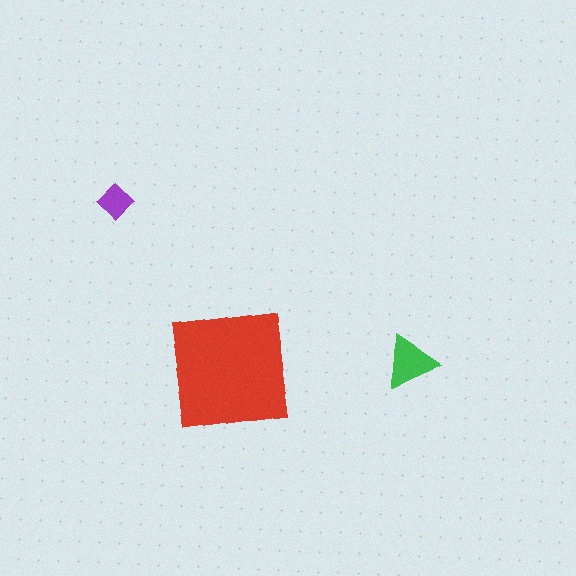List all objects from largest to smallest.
The red square, the green triangle, the purple diamond.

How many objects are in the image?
There are 3 objects in the image.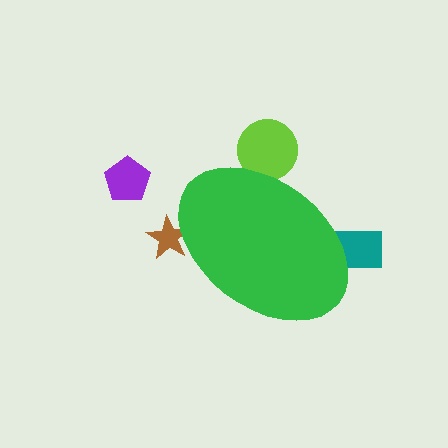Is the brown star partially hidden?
Yes, the brown star is partially hidden behind the green ellipse.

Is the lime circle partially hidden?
Yes, the lime circle is partially hidden behind the green ellipse.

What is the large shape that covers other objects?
A green ellipse.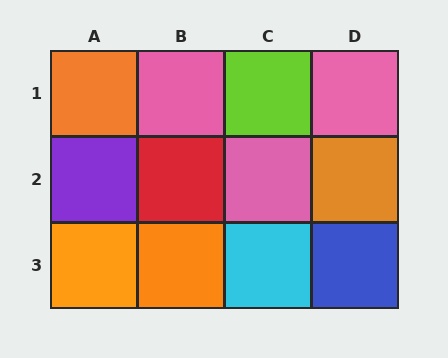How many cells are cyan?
1 cell is cyan.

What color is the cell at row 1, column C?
Lime.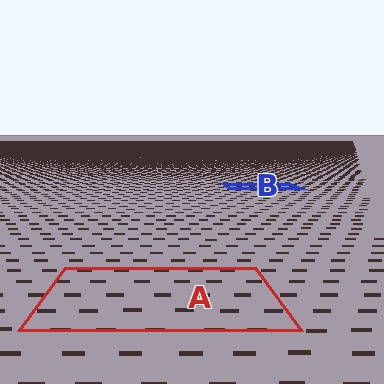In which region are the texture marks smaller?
The texture marks are smaller in region B, because it is farther away.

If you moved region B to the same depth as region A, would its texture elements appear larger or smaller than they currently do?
They would appear larger. At a closer depth, the same texture elements are projected at a bigger on-screen size.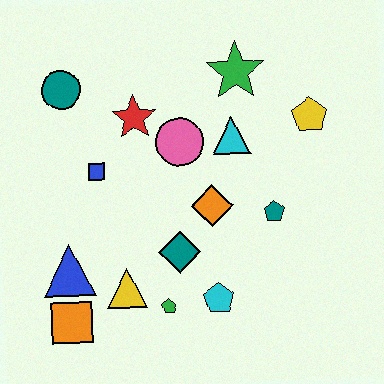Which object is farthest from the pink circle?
The orange square is farthest from the pink circle.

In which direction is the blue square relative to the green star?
The blue square is to the left of the green star.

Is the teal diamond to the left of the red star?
No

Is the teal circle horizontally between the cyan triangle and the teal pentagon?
No